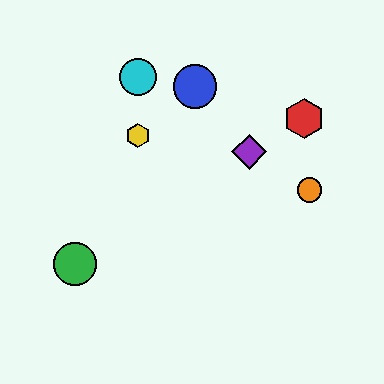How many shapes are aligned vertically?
2 shapes (the yellow hexagon, the cyan circle) are aligned vertically.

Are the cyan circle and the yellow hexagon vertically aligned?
Yes, both are at x≈138.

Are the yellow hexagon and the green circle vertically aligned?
No, the yellow hexagon is at x≈138 and the green circle is at x≈75.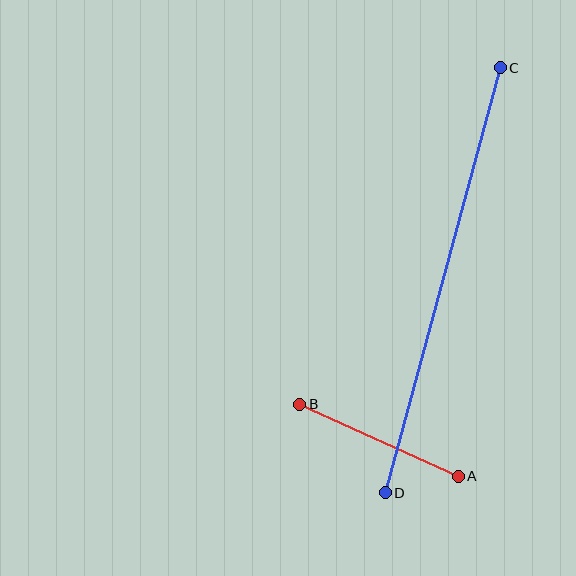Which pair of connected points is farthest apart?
Points C and D are farthest apart.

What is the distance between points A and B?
The distance is approximately 174 pixels.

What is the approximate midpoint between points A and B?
The midpoint is at approximately (379, 440) pixels.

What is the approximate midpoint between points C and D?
The midpoint is at approximately (443, 280) pixels.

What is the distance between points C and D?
The distance is approximately 440 pixels.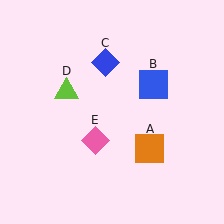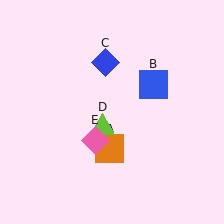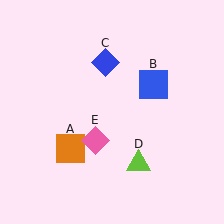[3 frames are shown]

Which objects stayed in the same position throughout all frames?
Blue square (object B) and blue diamond (object C) and pink diamond (object E) remained stationary.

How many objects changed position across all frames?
2 objects changed position: orange square (object A), lime triangle (object D).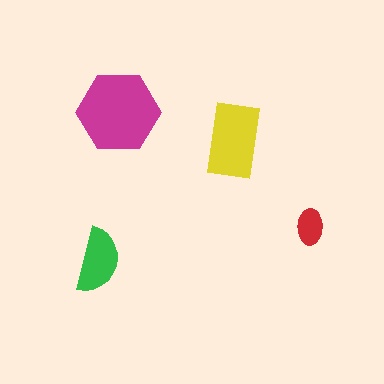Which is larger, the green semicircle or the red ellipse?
The green semicircle.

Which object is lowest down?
The green semicircle is bottommost.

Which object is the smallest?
The red ellipse.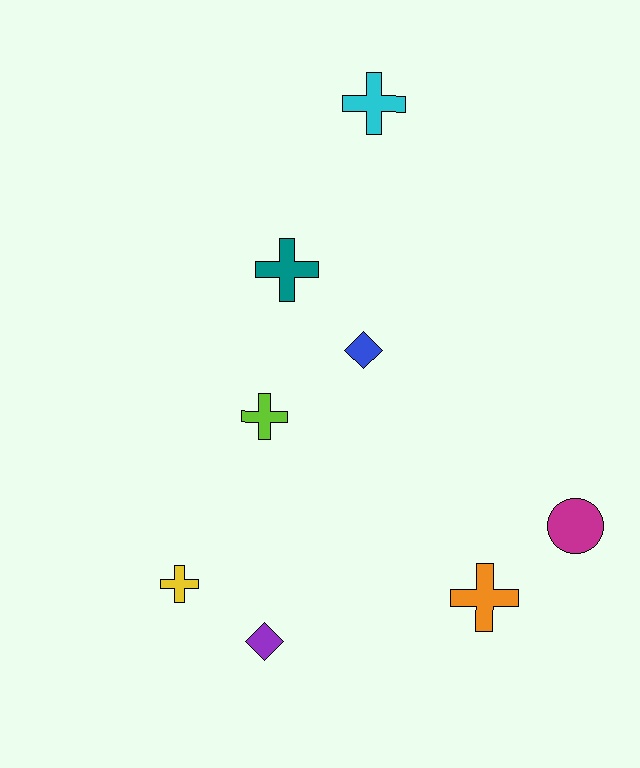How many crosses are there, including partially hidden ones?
There are 5 crosses.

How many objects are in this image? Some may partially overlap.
There are 8 objects.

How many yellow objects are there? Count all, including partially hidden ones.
There is 1 yellow object.